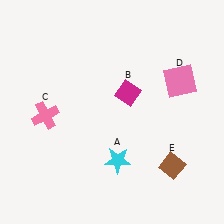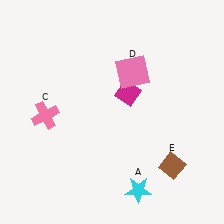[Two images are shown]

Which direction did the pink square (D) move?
The pink square (D) moved left.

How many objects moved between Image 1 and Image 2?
2 objects moved between the two images.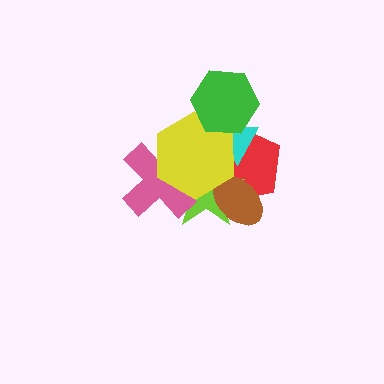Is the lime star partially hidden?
Yes, it is partially covered by another shape.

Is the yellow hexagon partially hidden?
Yes, it is partially covered by another shape.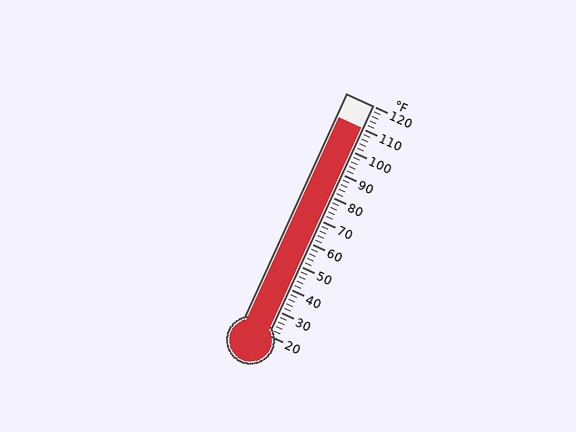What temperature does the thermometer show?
The thermometer shows approximately 110°F.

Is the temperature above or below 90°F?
The temperature is above 90°F.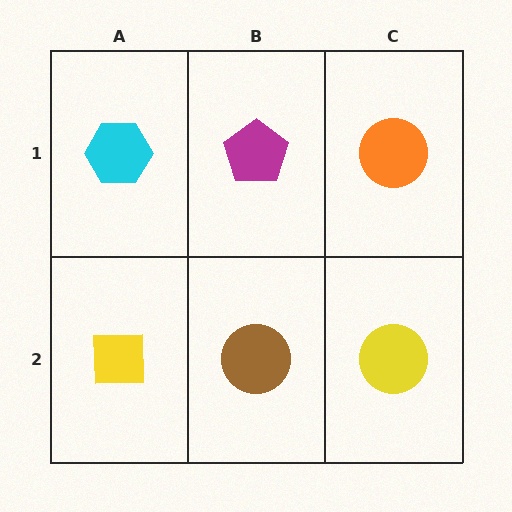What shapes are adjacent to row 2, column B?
A magenta pentagon (row 1, column B), a yellow square (row 2, column A), a yellow circle (row 2, column C).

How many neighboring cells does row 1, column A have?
2.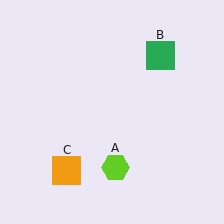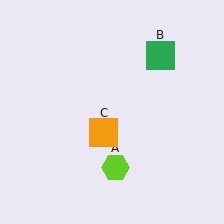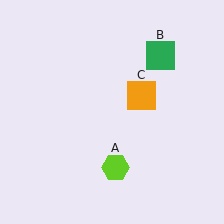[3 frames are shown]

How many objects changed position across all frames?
1 object changed position: orange square (object C).